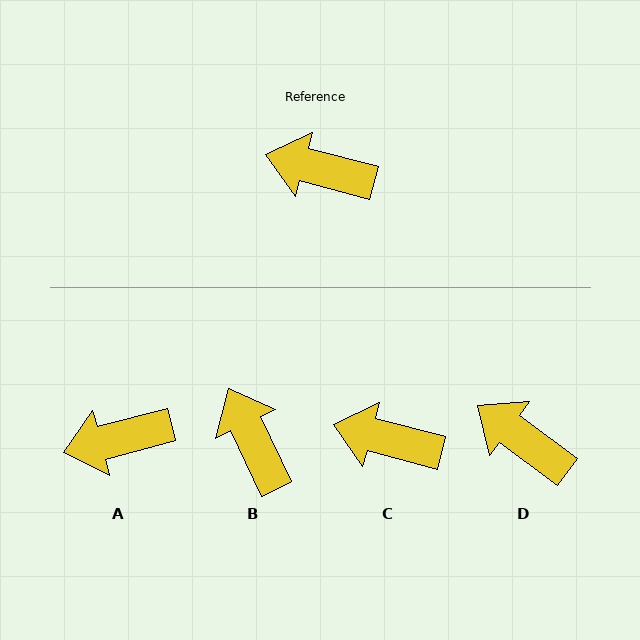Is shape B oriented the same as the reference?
No, it is off by about 50 degrees.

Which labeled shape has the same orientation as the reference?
C.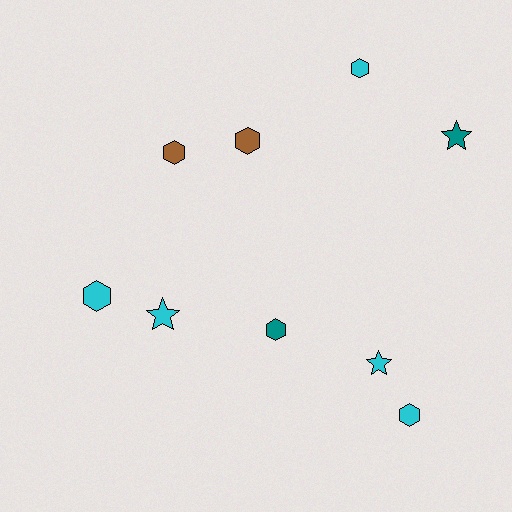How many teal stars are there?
There is 1 teal star.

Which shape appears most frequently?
Hexagon, with 6 objects.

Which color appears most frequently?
Cyan, with 5 objects.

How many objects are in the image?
There are 9 objects.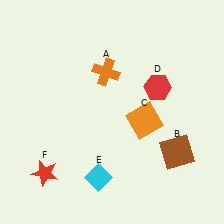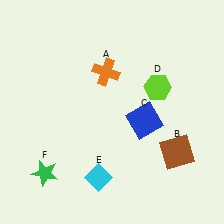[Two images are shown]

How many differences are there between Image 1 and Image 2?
There are 3 differences between the two images.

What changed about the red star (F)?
In Image 1, F is red. In Image 2, it changed to green.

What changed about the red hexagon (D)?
In Image 1, D is red. In Image 2, it changed to lime.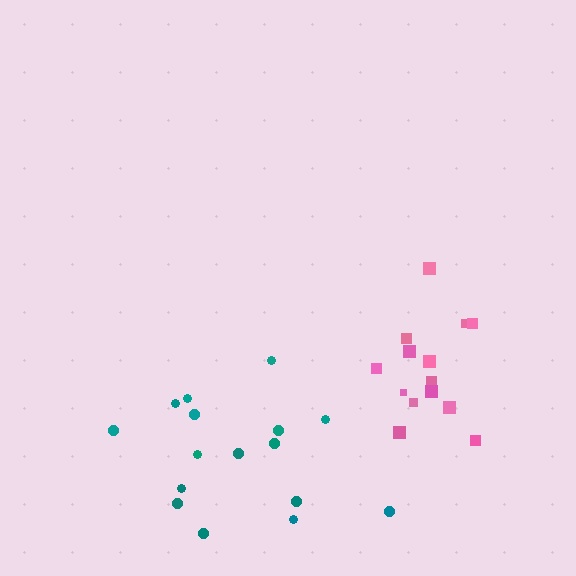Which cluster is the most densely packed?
Pink.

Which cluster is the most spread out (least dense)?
Teal.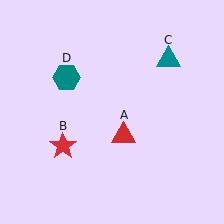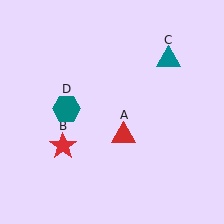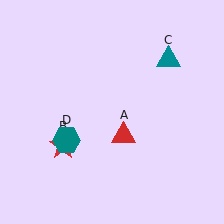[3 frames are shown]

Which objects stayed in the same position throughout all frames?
Red triangle (object A) and red star (object B) and teal triangle (object C) remained stationary.